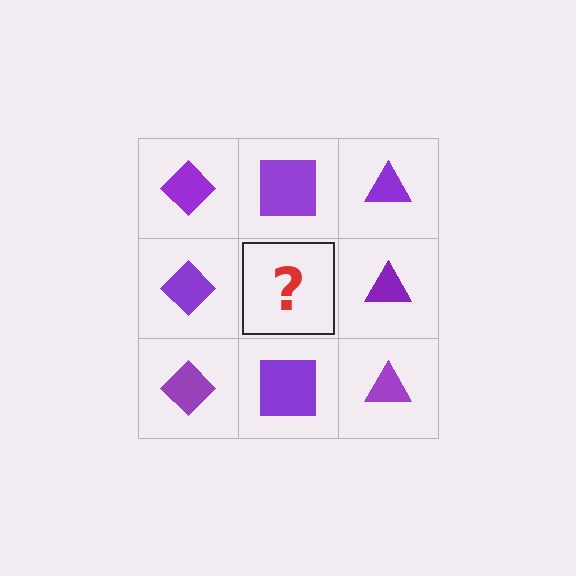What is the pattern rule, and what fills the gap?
The rule is that each column has a consistent shape. The gap should be filled with a purple square.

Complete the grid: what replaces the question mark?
The question mark should be replaced with a purple square.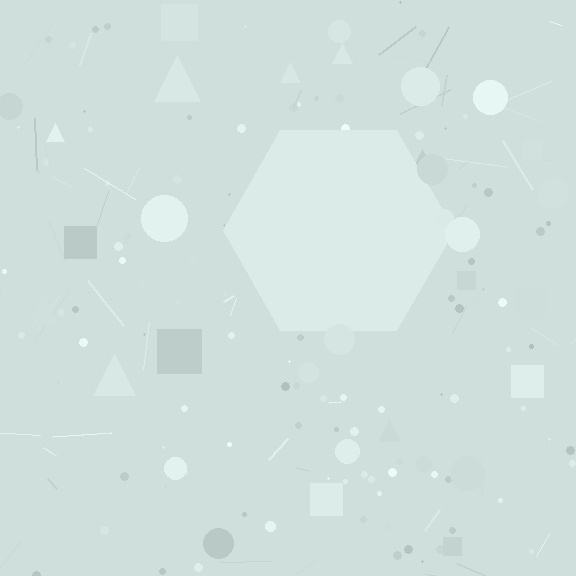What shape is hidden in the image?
A hexagon is hidden in the image.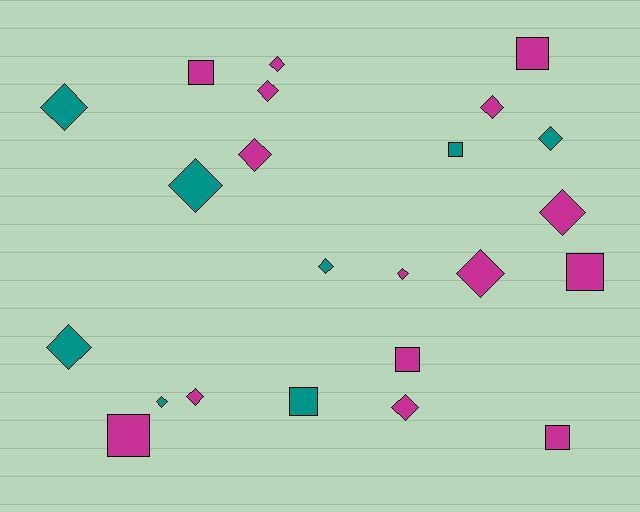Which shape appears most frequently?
Diamond, with 15 objects.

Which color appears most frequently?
Magenta, with 15 objects.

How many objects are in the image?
There are 23 objects.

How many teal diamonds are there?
There are 6 teal diamonds.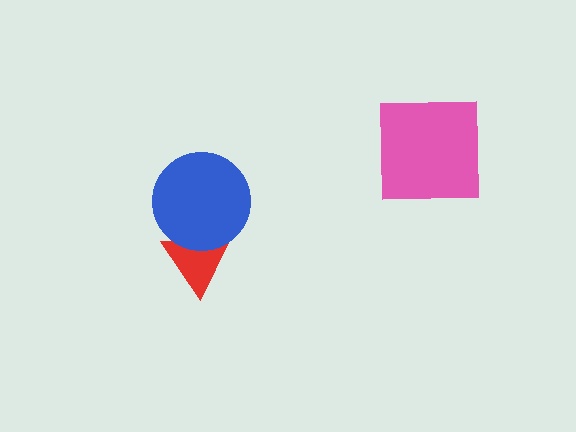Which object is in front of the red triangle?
The blue circle is in front of the red triangle.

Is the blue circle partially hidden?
No, no other shape covers it.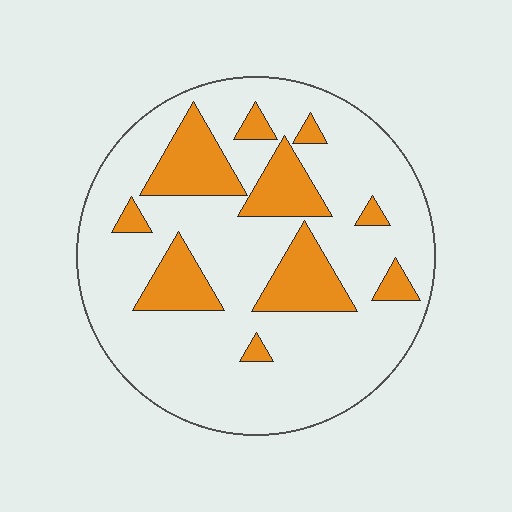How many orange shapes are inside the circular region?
10.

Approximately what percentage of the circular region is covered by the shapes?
Approximately 20%.